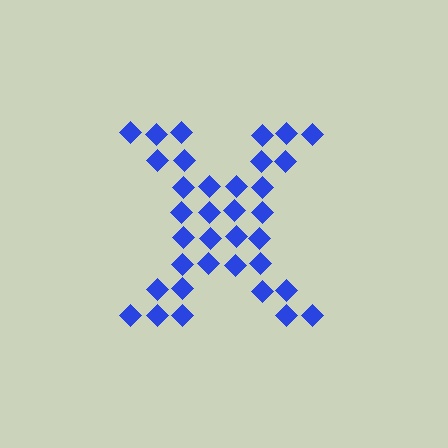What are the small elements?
The small elements are diamonds.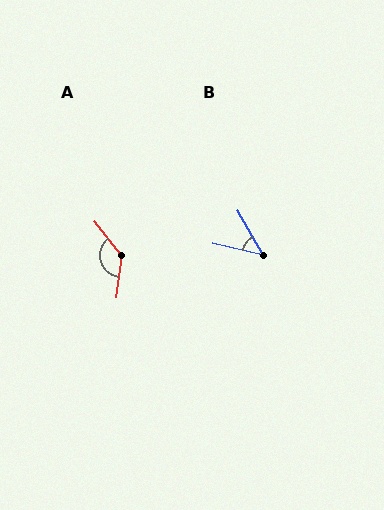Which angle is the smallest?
B, at approximately 47 degrees.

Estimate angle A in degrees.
Approximately 134 degrees.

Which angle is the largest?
A, at approximately 134 degrees.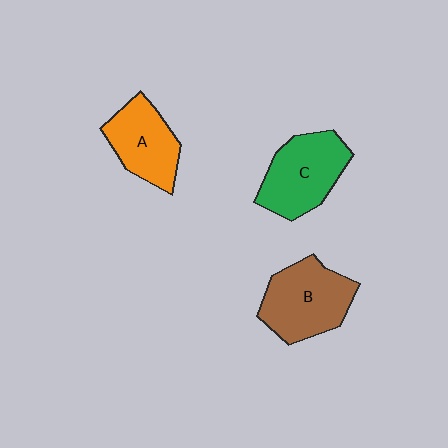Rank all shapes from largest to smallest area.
From largest to smallest: B (brown), C (green), A (orange).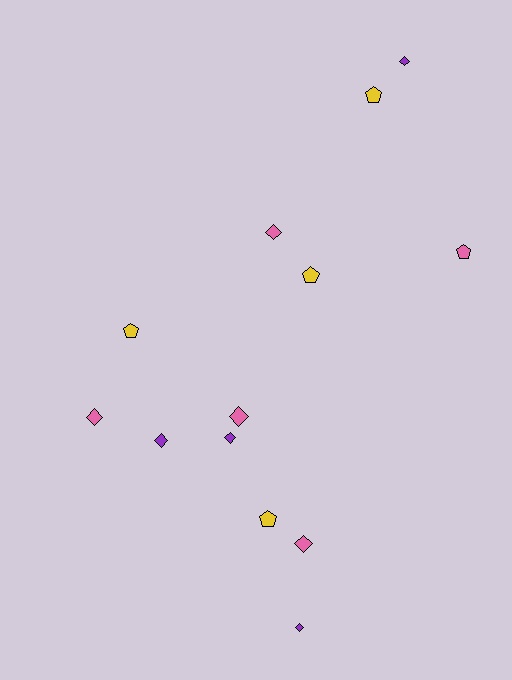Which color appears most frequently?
Pink, with 5 objects.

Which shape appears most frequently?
Diamond, with 8 objects.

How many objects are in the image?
There are 13 objects.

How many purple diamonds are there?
There are 4 purple diamonds.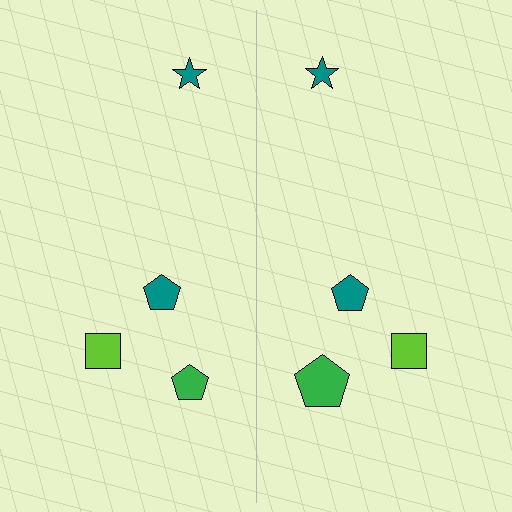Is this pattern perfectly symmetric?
No, the pattern is not perfectly symmetric. The green pentagon on the right side has a different size than its mirror counterpart.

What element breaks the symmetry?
The green pentagon on the right side has a different size than its mirror counterpart.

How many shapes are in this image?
There are 8 shapes in this image.